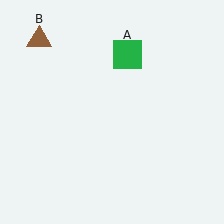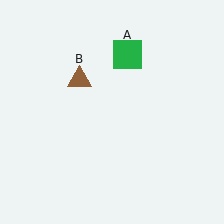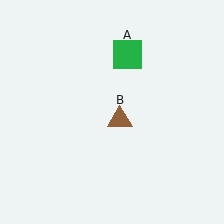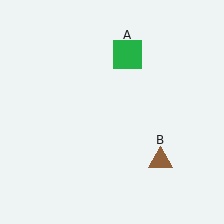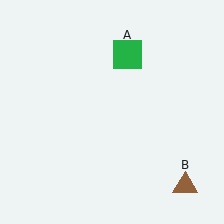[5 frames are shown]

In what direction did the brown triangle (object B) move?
The brown triangle (object B) moved down and to the right.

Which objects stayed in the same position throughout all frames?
Green square (object A) remained stationary.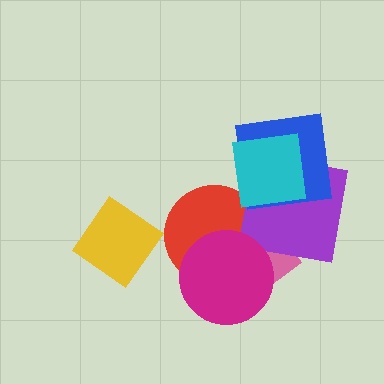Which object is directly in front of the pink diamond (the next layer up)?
The red circle is directly in front of the pink diamond.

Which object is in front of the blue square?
The cyan square is in front of the blue square.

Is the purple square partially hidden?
Yes, it is partially covered by another shape.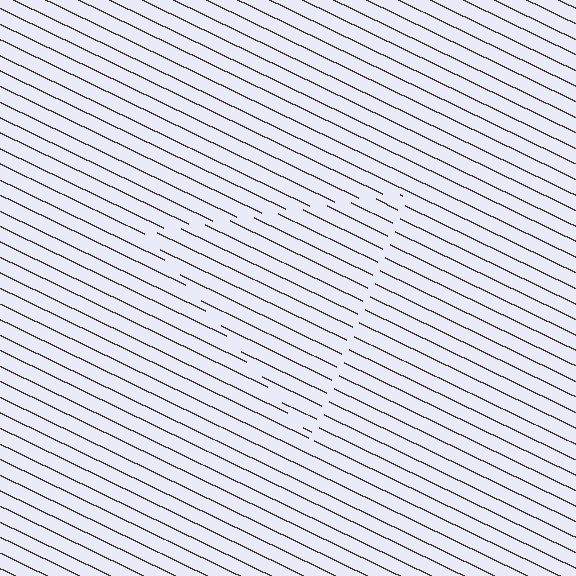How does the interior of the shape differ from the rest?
The interior of the shape contains the same grating, shifted by half a period — the contour is defined by the phase discontinuity where line-ends from the inner and outer gratings abut.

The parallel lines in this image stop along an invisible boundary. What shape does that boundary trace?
An illusory triangle. The interior of the shape contains the same grating, shifted by half a period — the contour is defined by the phase discontinuity where line-ends from the inner and outer gratings abut.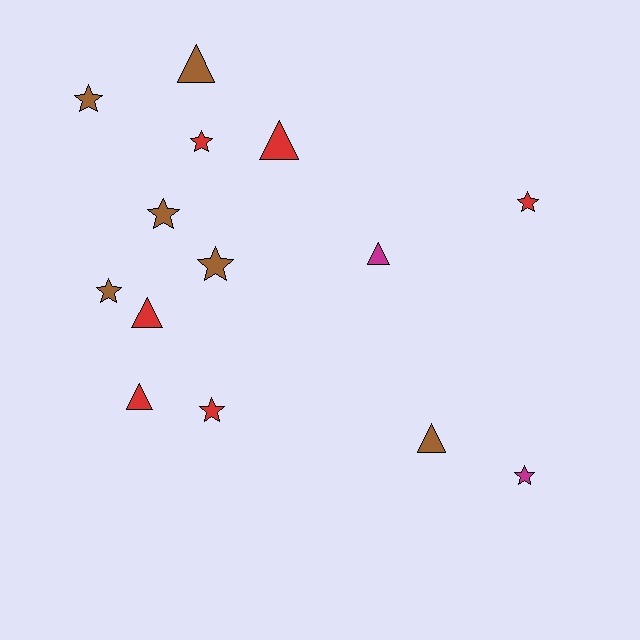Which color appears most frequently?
Red, with 6 objects.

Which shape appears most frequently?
Star, with 8 objects.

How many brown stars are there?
There are 4 brown stars.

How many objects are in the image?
There are 14 objects.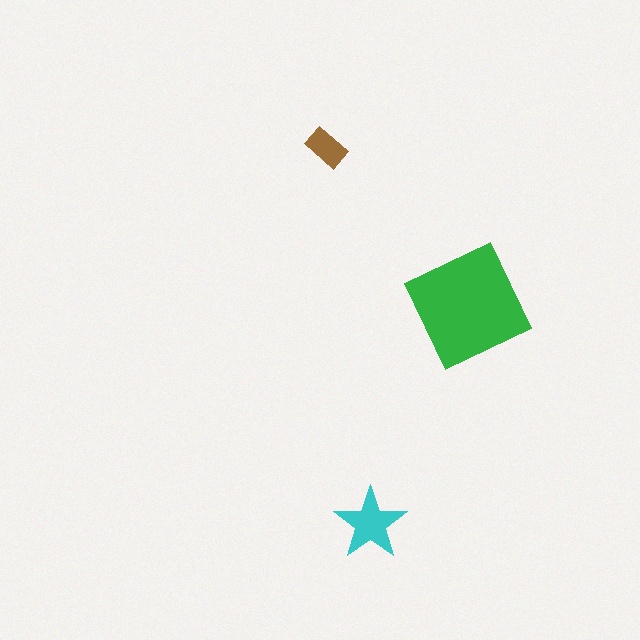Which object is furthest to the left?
The brown rectangle is leftmost.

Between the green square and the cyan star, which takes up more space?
The green square.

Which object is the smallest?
The brown rectangle.